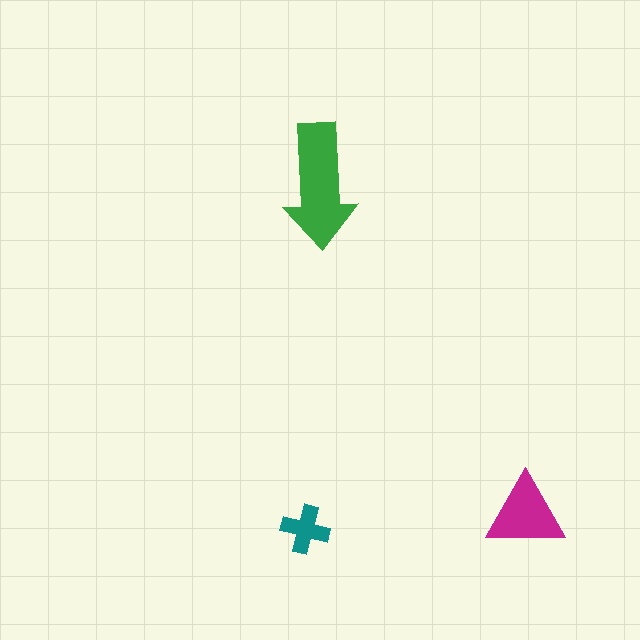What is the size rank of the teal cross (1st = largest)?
3rd.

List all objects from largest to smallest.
The green arrow, the magenta triangle, the teal cross.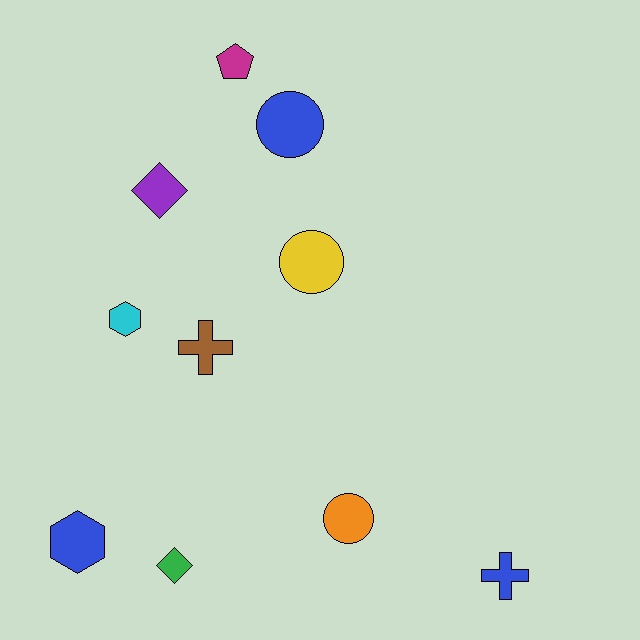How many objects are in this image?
There are 10 objects.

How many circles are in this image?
There are 3 circles.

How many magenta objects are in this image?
There is 1 magenta object.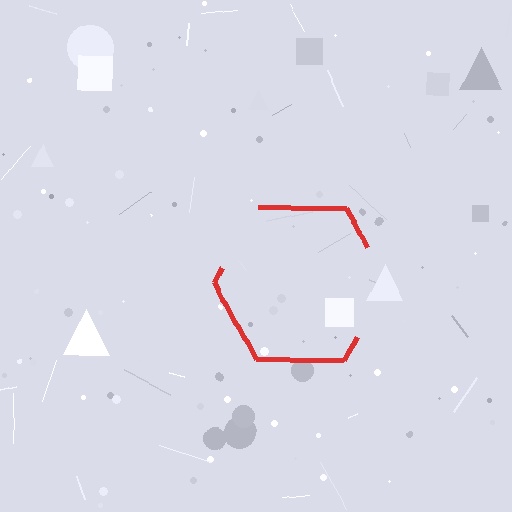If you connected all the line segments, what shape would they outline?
They would outline a hexagon.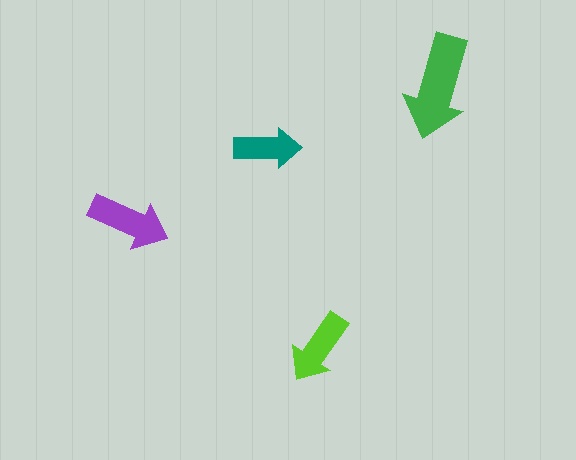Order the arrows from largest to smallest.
the green one, the purple one, the lime one, the teal one.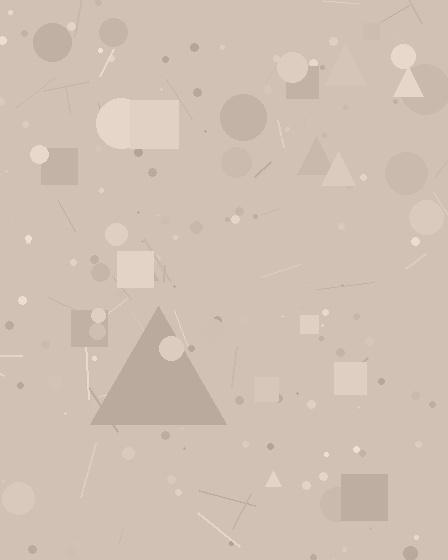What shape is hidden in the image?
A triangle is hidden in the image.